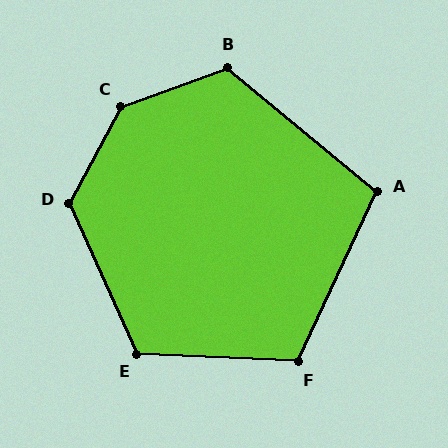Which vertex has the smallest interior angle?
A, at approximately 105 degrees.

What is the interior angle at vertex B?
Approximately 120 degrees (obtuse).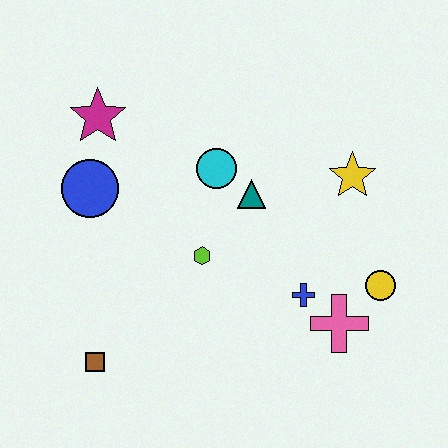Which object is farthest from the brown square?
The yellow star is farthest from the brown square.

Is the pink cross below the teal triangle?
Yes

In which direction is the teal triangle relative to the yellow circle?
The teal triangle is to the left of the yellow circle.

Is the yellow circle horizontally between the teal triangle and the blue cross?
No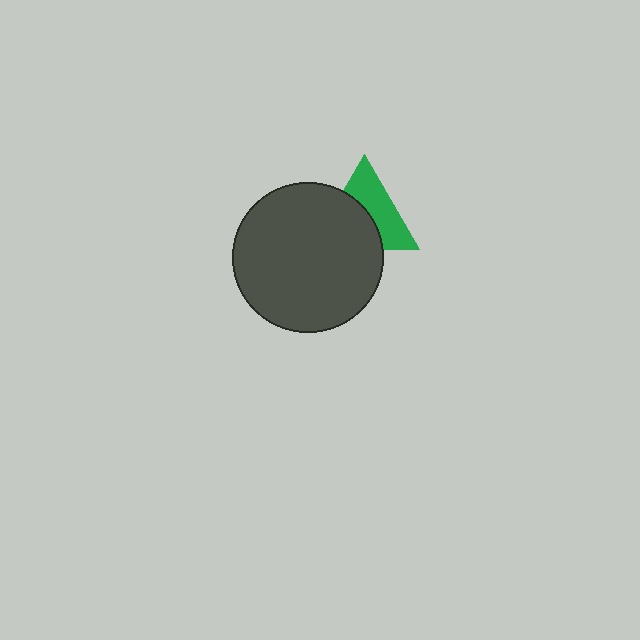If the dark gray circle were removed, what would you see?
You would see the complete green triangle.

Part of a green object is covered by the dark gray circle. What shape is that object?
It is a triangle.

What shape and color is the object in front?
The object in front is a dark gray circle.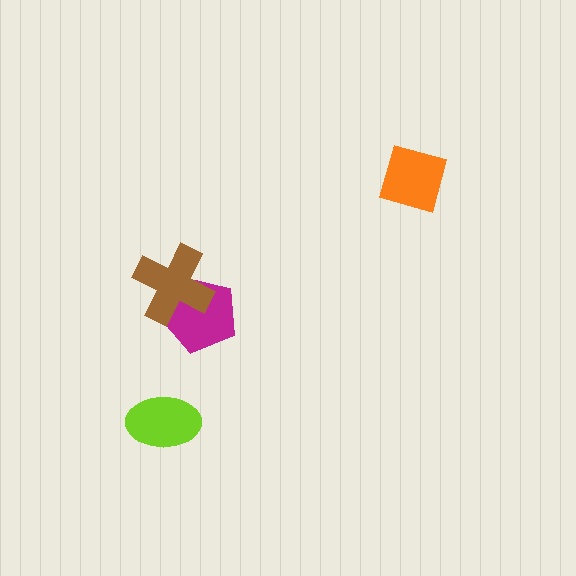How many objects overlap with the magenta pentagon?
1 object overlaps with the magenta pentagon.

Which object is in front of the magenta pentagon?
The brown cross is in front of the magenta pentagon.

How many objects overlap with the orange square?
0 objects overlap with the orange square.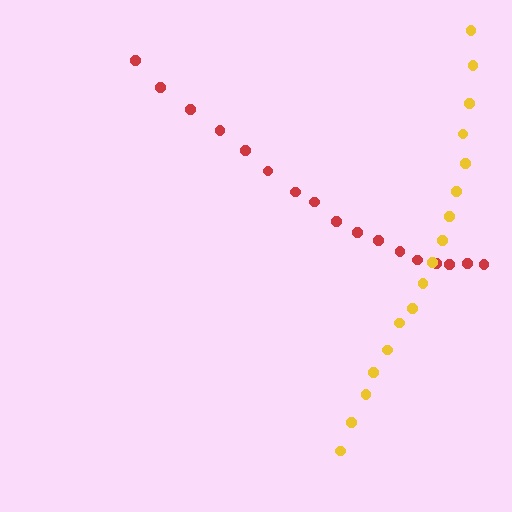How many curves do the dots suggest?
There are 2 distinct paths.